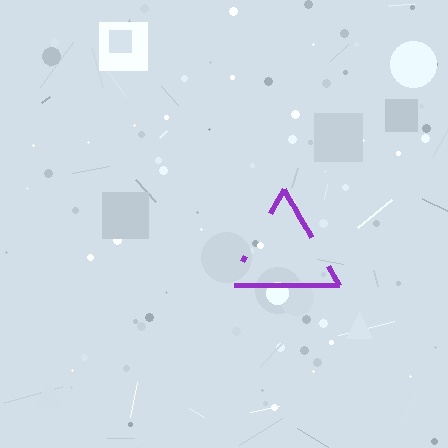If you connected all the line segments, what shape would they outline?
They would outline a triangle.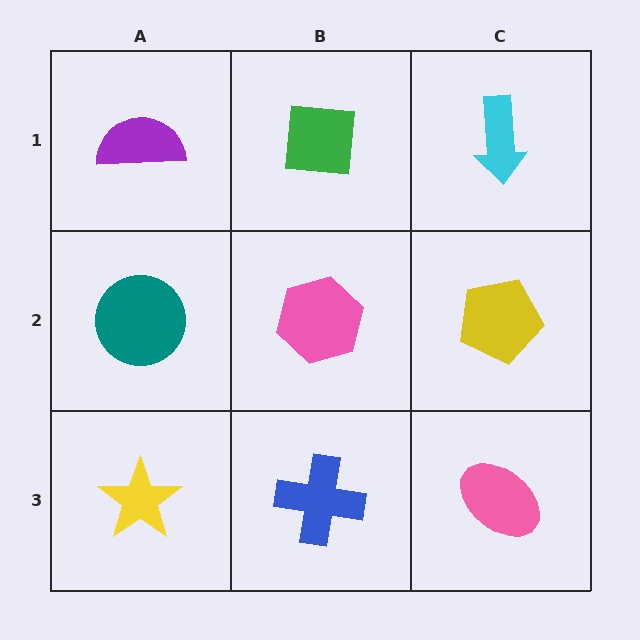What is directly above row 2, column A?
A purple semicircle.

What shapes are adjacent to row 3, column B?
A pink hexagon (row 2, column B), a yellow star (row 3, column A), a pink ellipse (row 3, column C).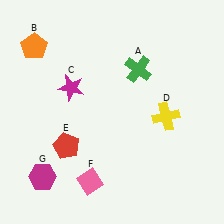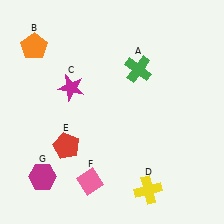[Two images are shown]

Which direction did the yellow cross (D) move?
The yellow cross (D) moved down.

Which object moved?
The yellow cross (D) moved down.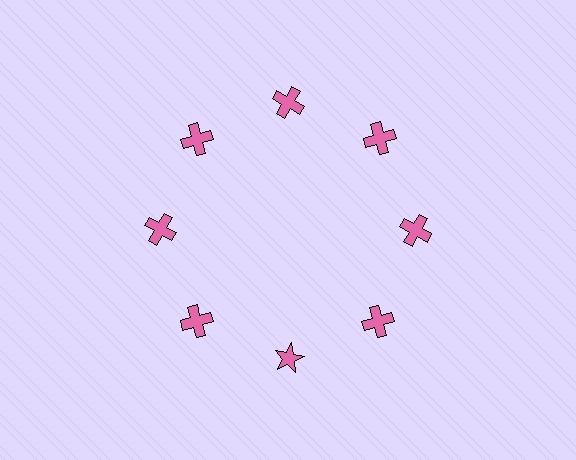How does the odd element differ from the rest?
It has a different shape: star instead of cross.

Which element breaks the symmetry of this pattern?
The pink star at roughly the 6 o'clock position breaks the symmetry. All other shapes are pink crosses.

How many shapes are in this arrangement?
There are 8 shapes arranged in a ring pattern.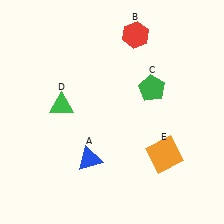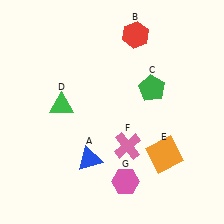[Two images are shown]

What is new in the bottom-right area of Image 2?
A pink cross (F) was added in the bottom-right area of Image 2.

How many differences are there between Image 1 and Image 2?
There are 2 differences between the two images.